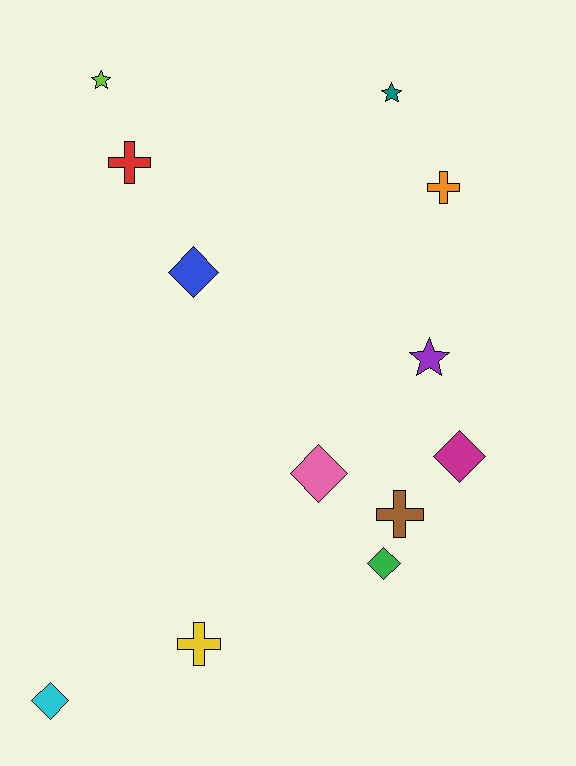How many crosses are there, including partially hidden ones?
There are 4 crosses.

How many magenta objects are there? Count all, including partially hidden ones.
There is 1 magenta object.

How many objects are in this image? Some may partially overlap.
There are 12 objects.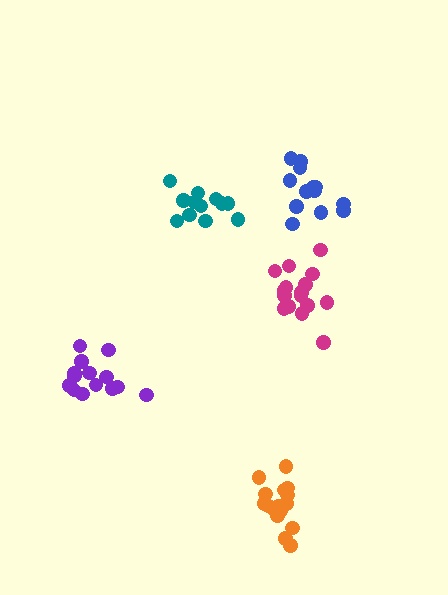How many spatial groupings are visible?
There are 5 spatial groupings.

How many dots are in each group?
Group 1: 16 dots, Group 2: 14 dots, Group 3: 13 dots, Group 4: 16 dots, Group 5: 12 dots (71 total).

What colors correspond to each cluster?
The clusters are colored: magenta, purple, blue, orange, teal.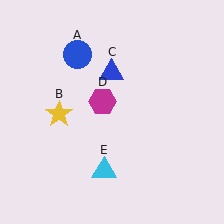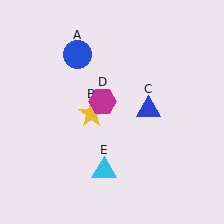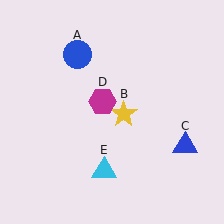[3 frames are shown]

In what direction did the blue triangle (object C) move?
The blue triangle (object C) moved down and to the right.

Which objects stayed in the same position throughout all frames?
Blue circle (object A) and magenta hexagon (object D) and cyan triangle (object E) remained stationary.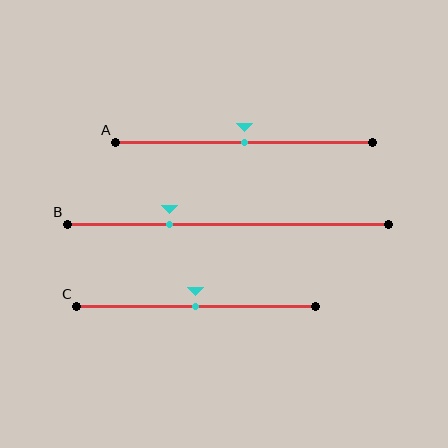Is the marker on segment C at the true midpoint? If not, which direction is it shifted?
Yes, the marker on segment C is at the true midpoint.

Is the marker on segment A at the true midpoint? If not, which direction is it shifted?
Yes, the marker on segment A is at the true midpoint.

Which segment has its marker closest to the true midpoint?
Segment A has its marker closest to the true midpoint.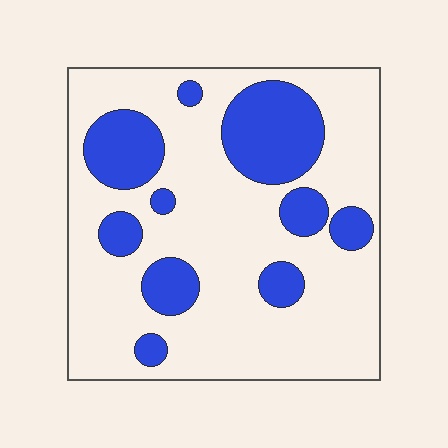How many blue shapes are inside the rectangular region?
10.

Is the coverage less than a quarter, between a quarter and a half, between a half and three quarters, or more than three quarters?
Between a quarter and a half.